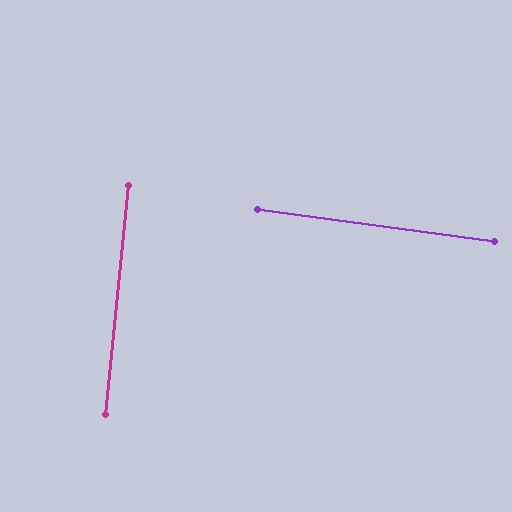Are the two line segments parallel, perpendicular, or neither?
Perpendicular — they meet at approximately 88°.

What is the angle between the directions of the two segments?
Approximately 88 degrees.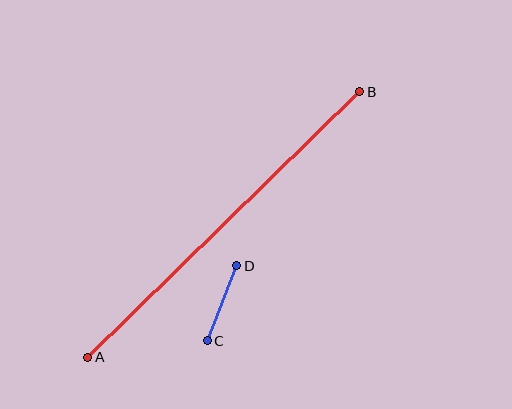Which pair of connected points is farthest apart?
Points A and B are farthest apart.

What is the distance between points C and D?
The distance is approximately 81 pixels.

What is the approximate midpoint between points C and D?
The midpoint is at approximately (222, 303) pixels.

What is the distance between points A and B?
The distance is approximately 380 pixels.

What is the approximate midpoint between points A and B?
The midpoint is at approximately (224, 224) pixels.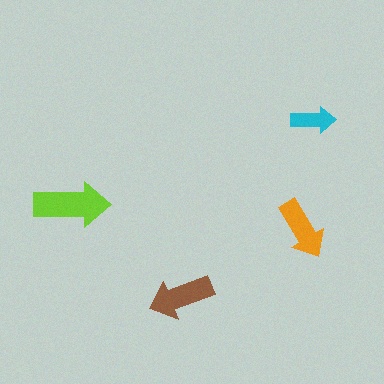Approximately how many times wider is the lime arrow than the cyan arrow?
About 1.5 times wider.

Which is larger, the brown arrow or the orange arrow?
The brown one.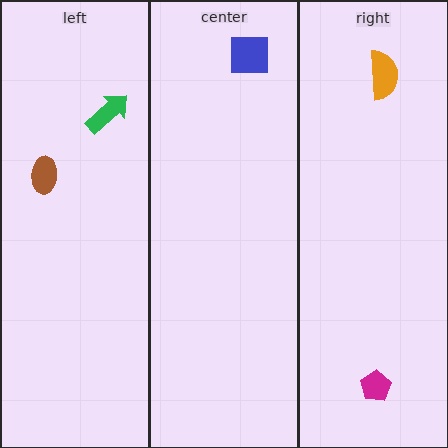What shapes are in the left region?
The brown ellipse, the green arrow.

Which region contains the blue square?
The center region.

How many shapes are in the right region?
2.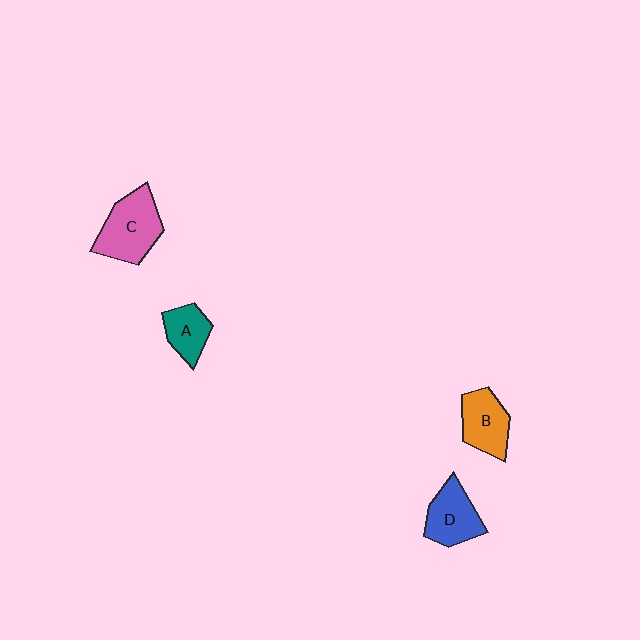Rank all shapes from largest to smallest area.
From largest to smallest: C (pink), D (blue), B (orange), A (teal).